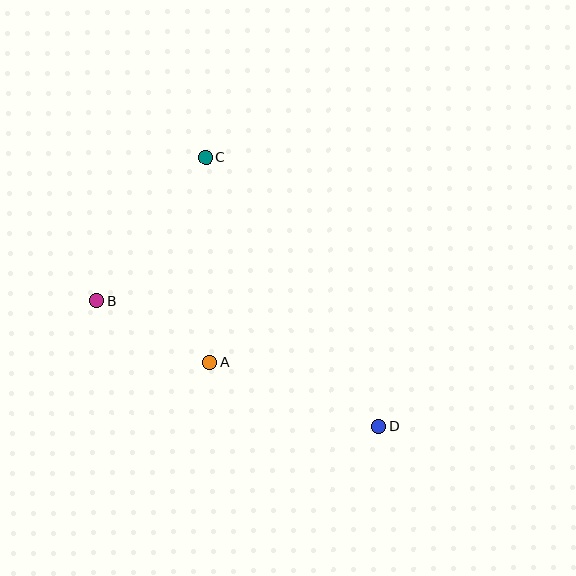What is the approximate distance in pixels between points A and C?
The distance between A and C is approximately 205 pixels.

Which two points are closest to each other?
Points A and B are closest to each other.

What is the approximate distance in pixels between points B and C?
The distance between B and C is approximately 180 pixels.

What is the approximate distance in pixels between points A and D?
The distance between A and D is approximately 181 pixels.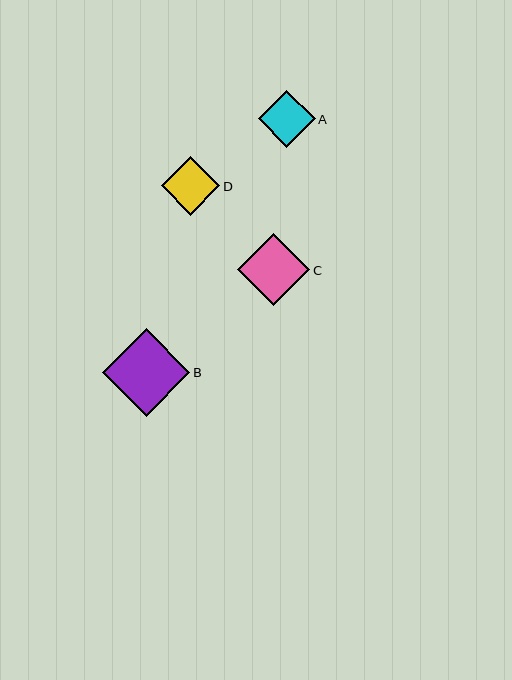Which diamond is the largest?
Diamond B is the largest with a size of approximately 88 pixels.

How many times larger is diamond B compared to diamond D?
Diamond B is approximately 1.5 times the size of diamond D.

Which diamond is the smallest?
Diamond A is the smallest with a size of approximately 57 pixels.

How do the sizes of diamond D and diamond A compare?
Diamond D and diamond A are approximately the same size.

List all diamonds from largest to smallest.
From largest to smallest: B, C, D, A.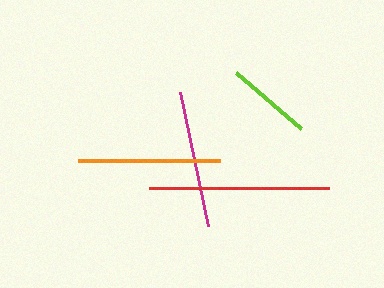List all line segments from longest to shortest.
From longest to shortest: red, orange, magenta, lime.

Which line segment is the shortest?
The lime line is the shortest at approximately 85 pixels.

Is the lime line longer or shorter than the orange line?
The orange line is longer than the lime line.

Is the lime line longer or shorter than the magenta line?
The magenta line is longer than the lime line.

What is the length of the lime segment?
The lime segment is approximately 85 pixels long.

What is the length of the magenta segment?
The magenta segment is approximately 137 pixels long.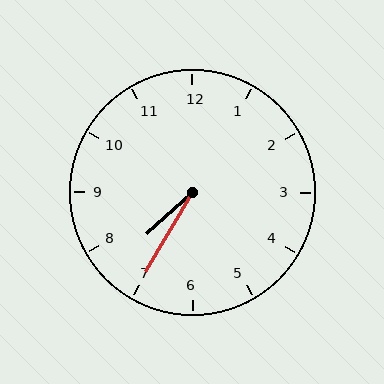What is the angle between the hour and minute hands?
Approximately 18 degrees.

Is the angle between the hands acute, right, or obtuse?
It is acute.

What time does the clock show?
7:35.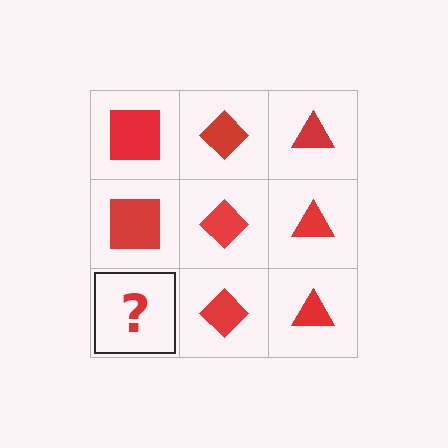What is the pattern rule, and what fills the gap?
The rule is that each column has a consistent shape. The gap should be filled with a red square.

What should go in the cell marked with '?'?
The missing cell should contain a red square.